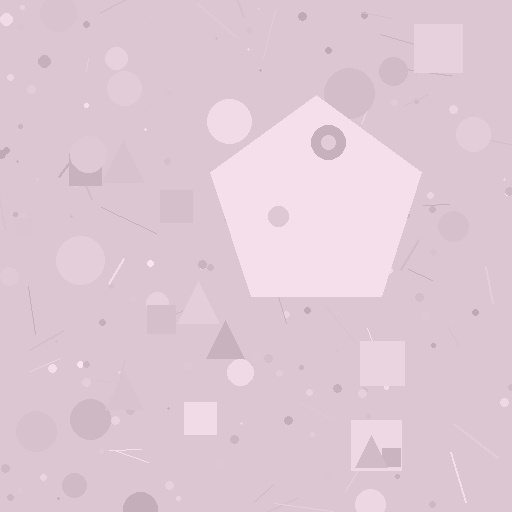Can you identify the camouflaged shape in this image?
The camouflaged shape is a pentagon.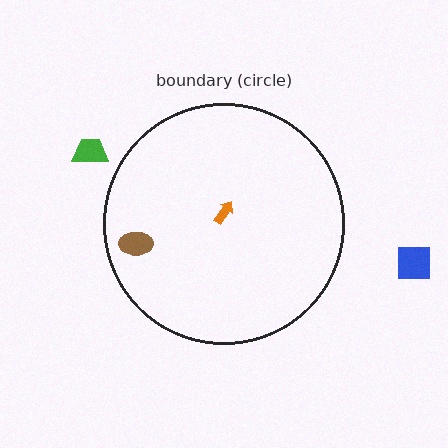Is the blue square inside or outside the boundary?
Outside.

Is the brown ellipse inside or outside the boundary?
Inside.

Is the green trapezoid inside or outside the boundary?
Outside.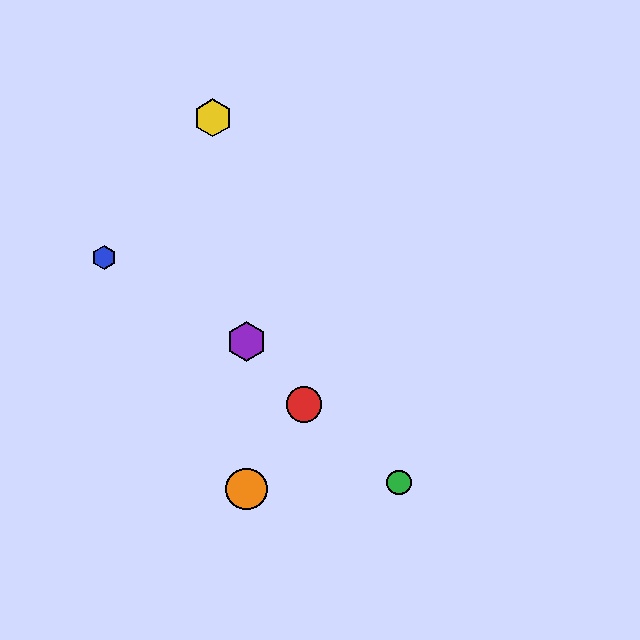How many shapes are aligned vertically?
2 shapes (the purple hexagon, the orange circle) are aligned vertically.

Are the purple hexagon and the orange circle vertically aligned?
Yes, both are at x≈246.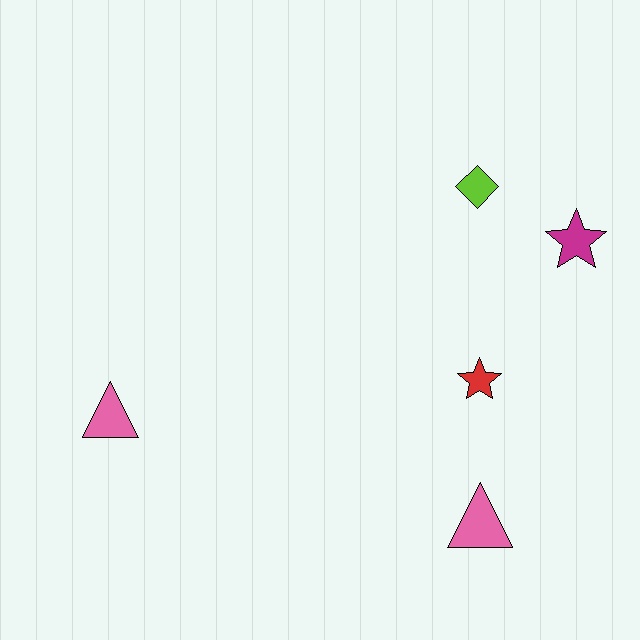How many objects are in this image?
There are 5 objects.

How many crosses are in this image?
There are no crosses.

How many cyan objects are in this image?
There are no cyan objects.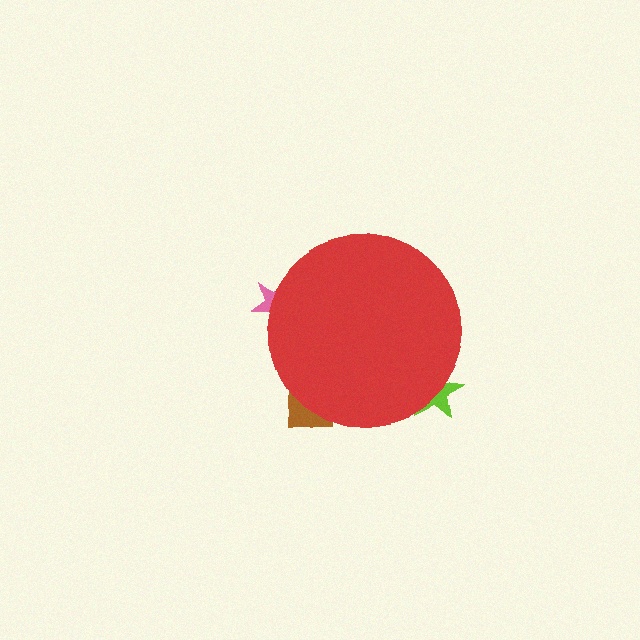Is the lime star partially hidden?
Yes, the lime star is partially hidden behind the red circle.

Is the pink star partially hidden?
Yes, the pink star is partially hidden behind the red circle.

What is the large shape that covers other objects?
A red circle.